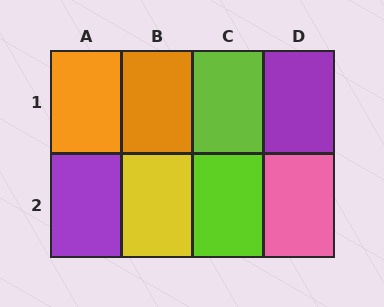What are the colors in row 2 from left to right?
Purple, yellow, lime, pink.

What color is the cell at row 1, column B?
Orange.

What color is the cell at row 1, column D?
Purple.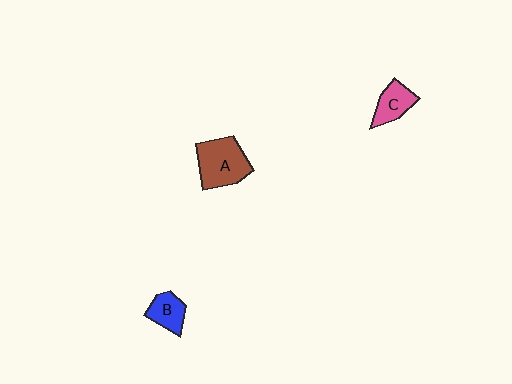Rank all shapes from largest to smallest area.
From largest to smallest: A (brown), C (pink), B (blue).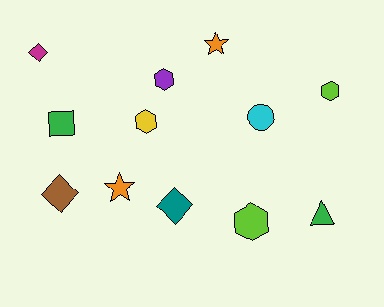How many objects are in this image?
There are 12 objects.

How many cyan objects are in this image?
There is 1 cyan object.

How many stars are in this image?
There are 2 stars.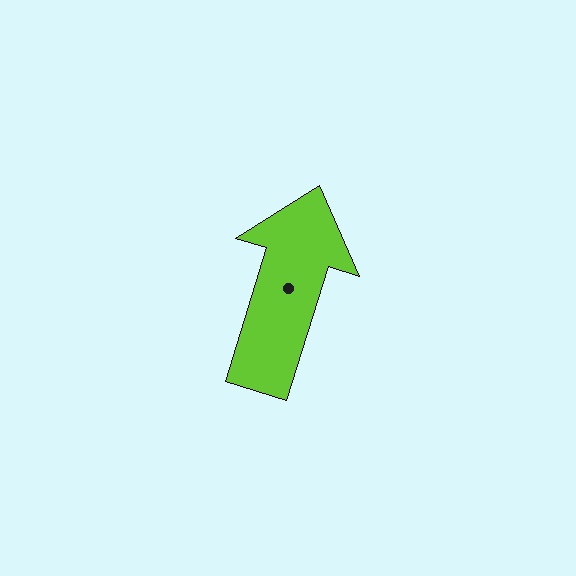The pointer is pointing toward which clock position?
Roughly 1 o'clock.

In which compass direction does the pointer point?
North.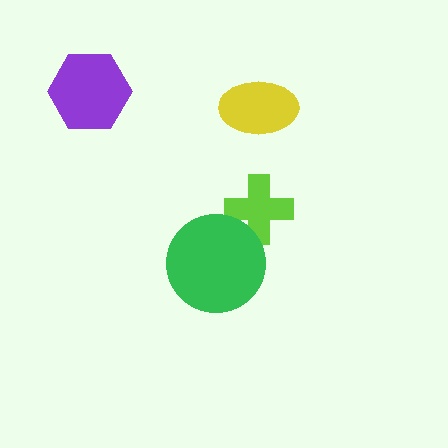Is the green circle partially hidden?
No, no other shape covers it.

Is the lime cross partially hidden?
Yes, it is partially covered by another shape.